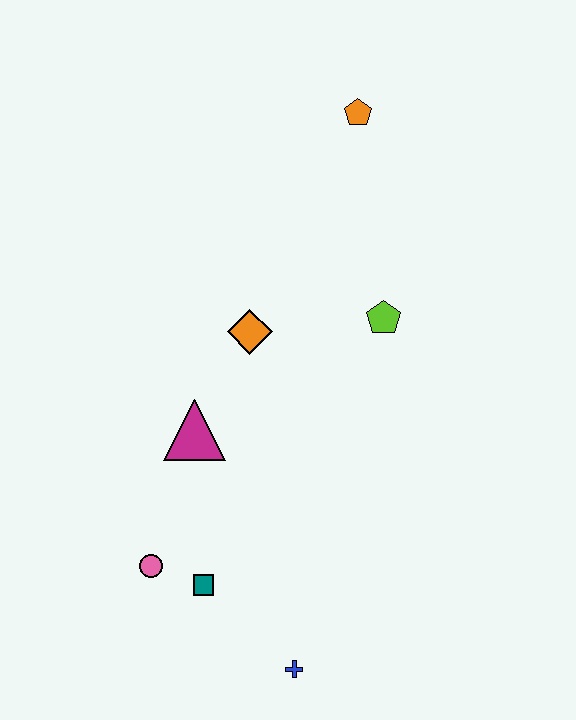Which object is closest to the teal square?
The pink circle is closest to the teal square.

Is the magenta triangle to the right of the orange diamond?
No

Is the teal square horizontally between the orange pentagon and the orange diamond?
No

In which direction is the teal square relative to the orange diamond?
The teal square is below the orange diamond.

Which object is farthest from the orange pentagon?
The blue cross is farthest from the orange pentagon.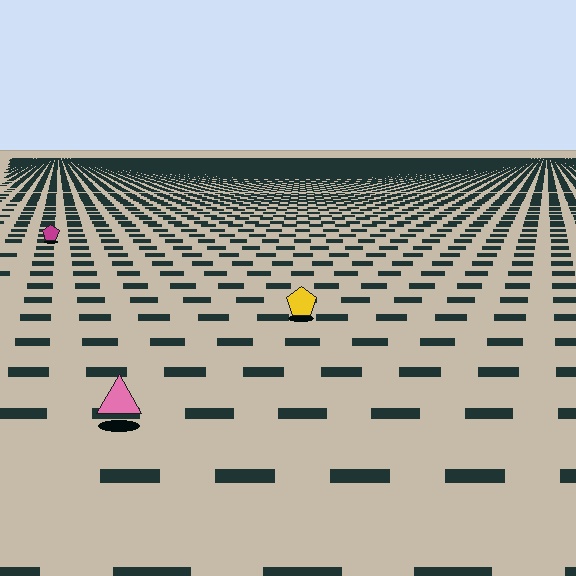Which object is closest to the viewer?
The pink triangle is closest. The texture marks near it are larger and more spread out.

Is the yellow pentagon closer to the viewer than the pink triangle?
No. The pink triangle is closer — you can tell from the texture gradient: the ground texture is coarser near it.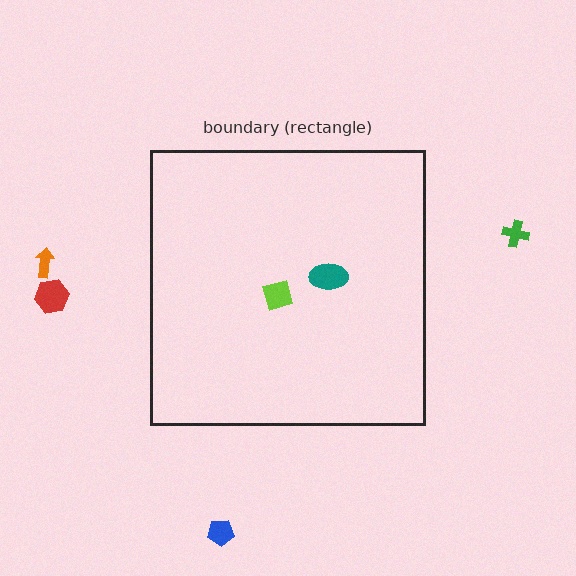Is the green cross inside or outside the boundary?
Outside.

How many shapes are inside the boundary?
2 inside, 4 outside.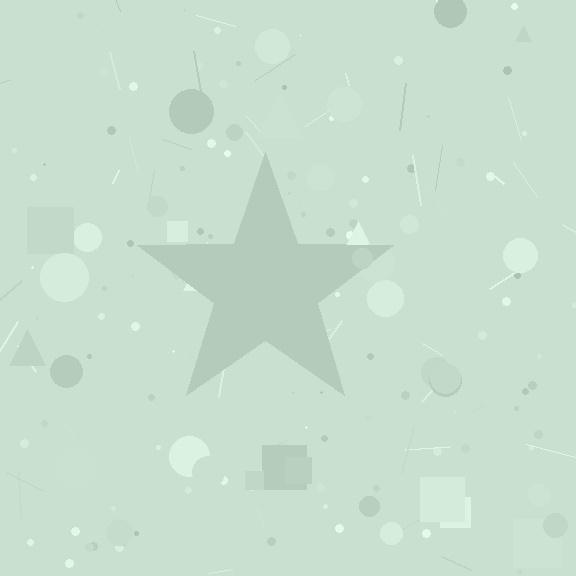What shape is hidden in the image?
A star is hidden in the image.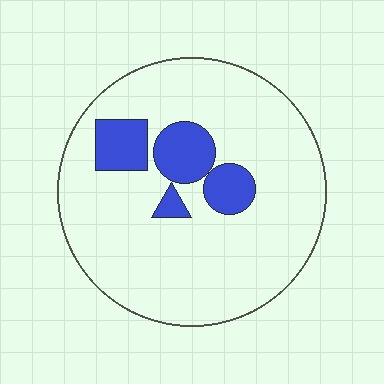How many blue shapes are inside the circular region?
4.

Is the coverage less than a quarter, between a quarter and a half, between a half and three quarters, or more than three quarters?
Less than a quarter.